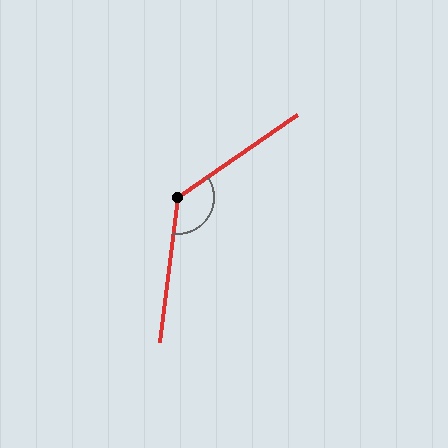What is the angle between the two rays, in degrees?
Approximately 131 degrees.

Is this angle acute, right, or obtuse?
It is obtuse.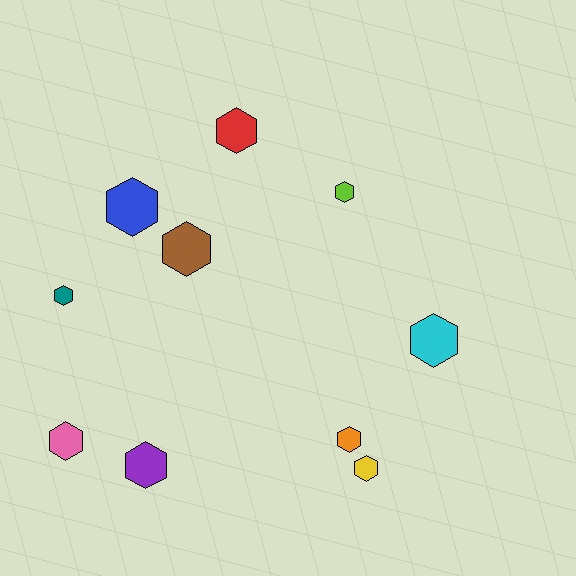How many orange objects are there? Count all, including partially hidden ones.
There is 1 orange object.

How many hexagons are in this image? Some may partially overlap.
There are 10 hexagons.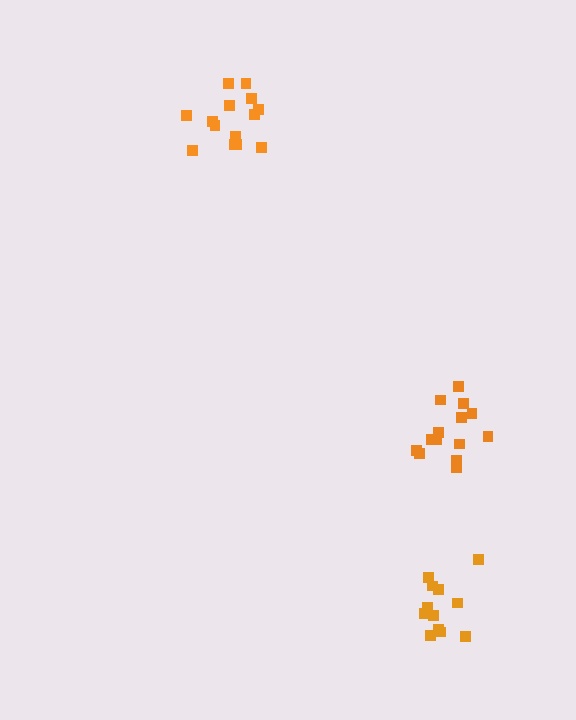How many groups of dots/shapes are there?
There are 3 groups.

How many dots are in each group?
Group 1: 14 dots, Group 2: 12 dots, Group 3: 14 dots (40 total).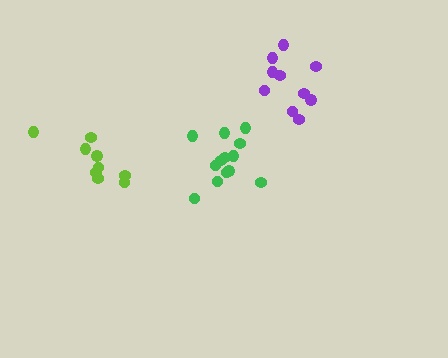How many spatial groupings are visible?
There are 3 spatial groupings.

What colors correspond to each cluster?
The clusters are colored: lime, green, purple.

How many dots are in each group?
Group 1: 9 dots, Group 2: 13 dots, Group 3: 10 dots (32 total).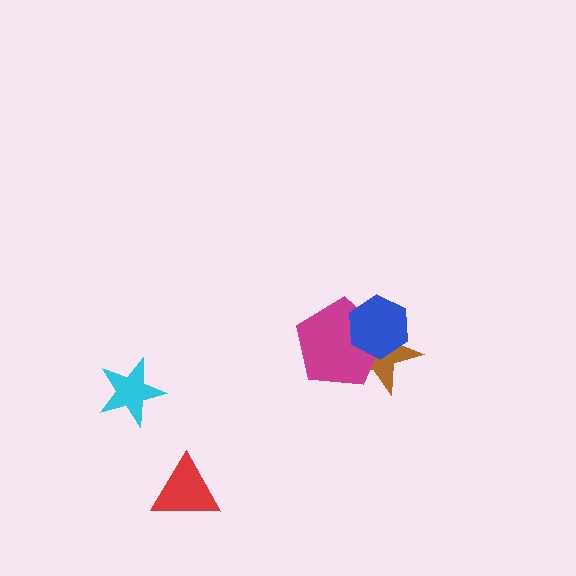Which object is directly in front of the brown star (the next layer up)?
The magenta pentagon is directly in front of the brown star.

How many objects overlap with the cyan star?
0 objects overlap with the cyan star.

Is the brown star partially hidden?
Yes, it is partially covered by another shape.